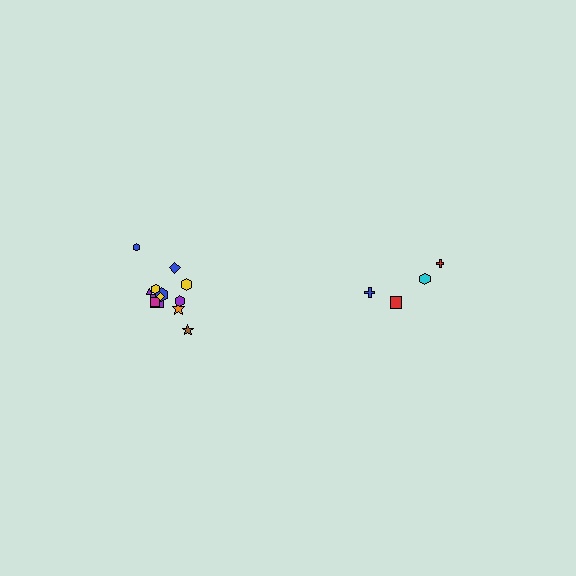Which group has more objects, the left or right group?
The left group.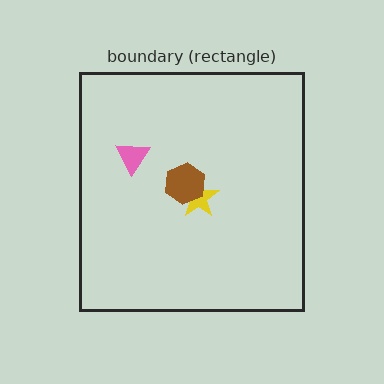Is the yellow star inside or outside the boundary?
Inside.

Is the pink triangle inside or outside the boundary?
Inside.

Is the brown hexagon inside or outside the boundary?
Inside.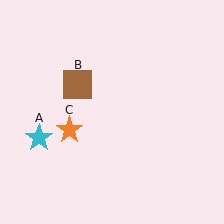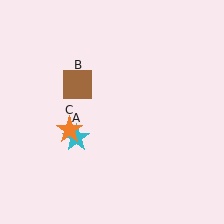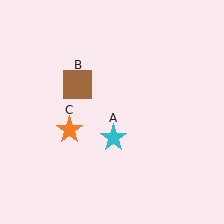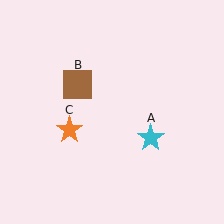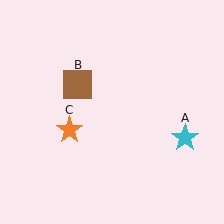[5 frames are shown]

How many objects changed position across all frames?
1 object changed position: cyan star (object A).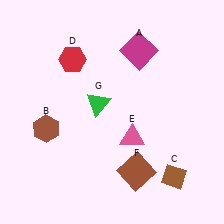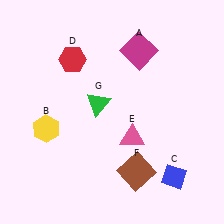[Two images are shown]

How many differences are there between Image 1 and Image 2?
There are 2 differences between the two images.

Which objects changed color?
B changed from brown to yellow. C changed from brown to blue.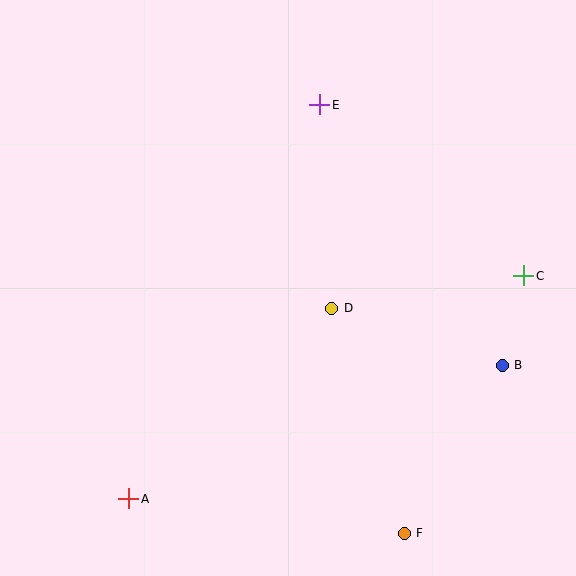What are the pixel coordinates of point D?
Point D is at (332, 308).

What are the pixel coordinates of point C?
Point C is at (524, 276).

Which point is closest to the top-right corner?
Point E is closest to the top-right corner.